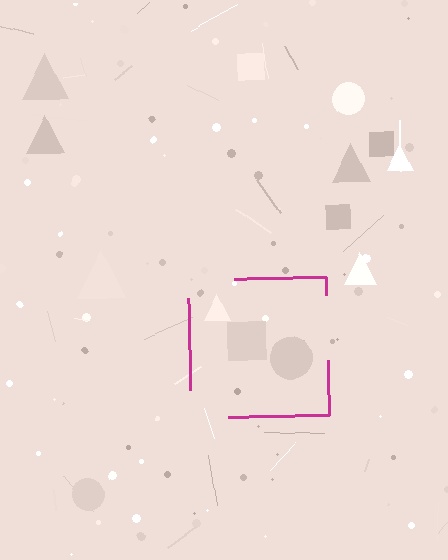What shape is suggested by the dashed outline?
The dashed outline suggests a square.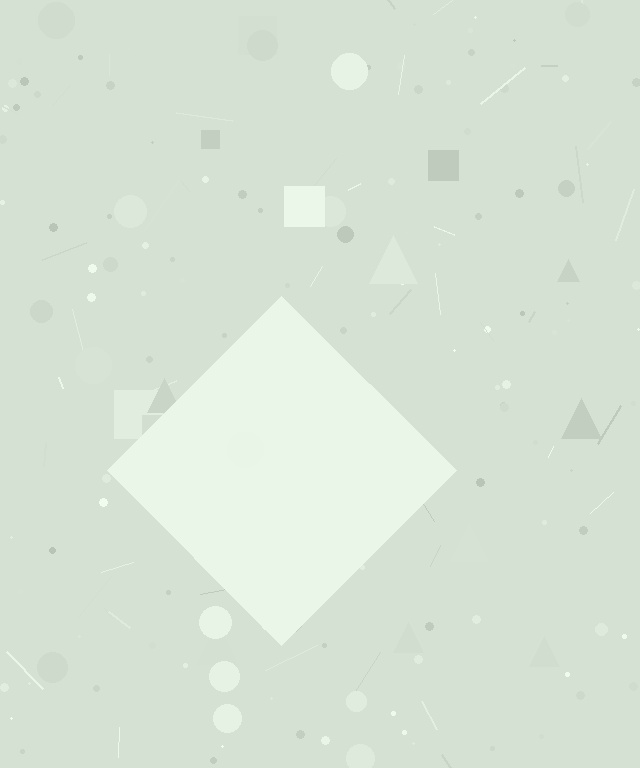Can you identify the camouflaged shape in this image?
The camouflaged shape is a diamond.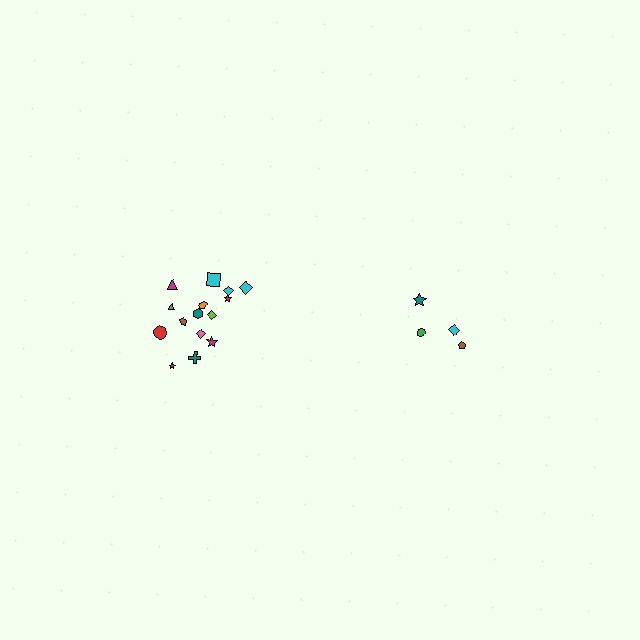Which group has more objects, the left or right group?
The left group.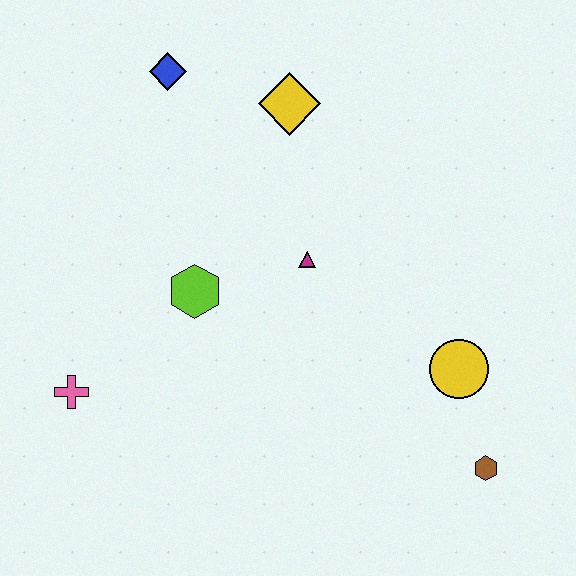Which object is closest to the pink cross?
The lime hexagon is closest to the pink cross.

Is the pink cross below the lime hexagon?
Yes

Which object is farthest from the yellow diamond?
The brown hexagon is farthest from the yellow diamond.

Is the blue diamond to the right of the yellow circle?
No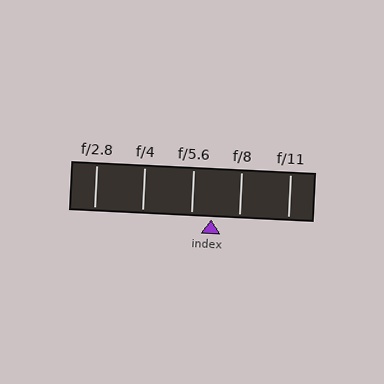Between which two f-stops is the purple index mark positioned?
The index mark is between f/5.6 and f/8.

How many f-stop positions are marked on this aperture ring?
There are 5 f-stop positions marked.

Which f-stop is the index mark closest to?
The index mark is closest to f/5.6.